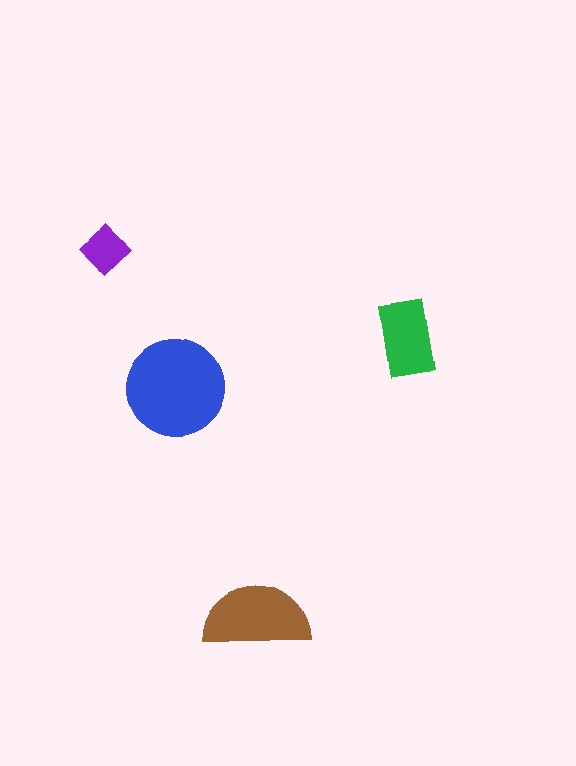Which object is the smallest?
The purple diamond.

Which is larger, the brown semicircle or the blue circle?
The blue circle.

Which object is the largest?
The blue circle.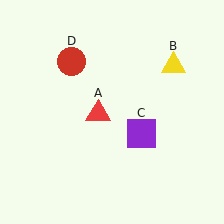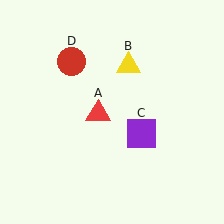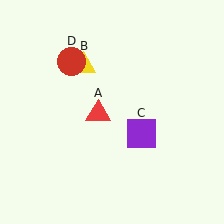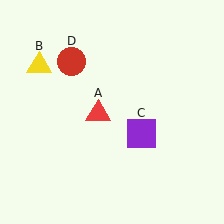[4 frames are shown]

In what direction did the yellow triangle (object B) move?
The yellow triangle (object B) moved left.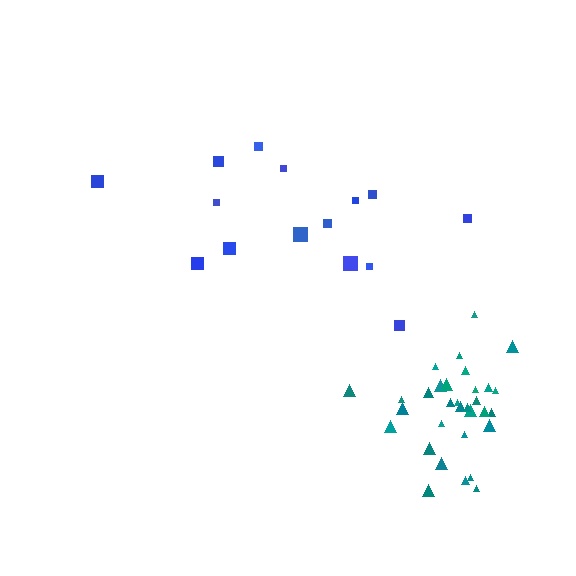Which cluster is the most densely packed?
Teal.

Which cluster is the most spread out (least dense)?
Blue.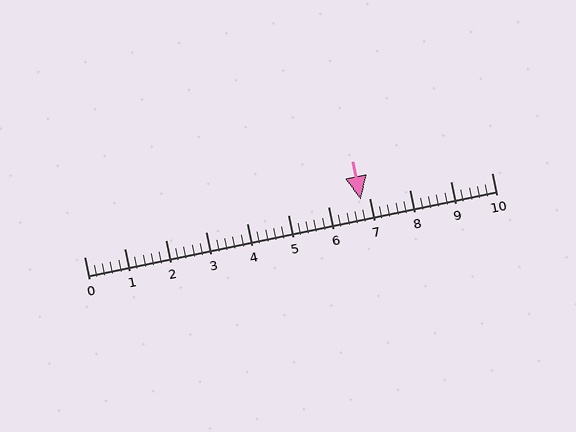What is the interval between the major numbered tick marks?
The major tick marks are spaced 1 units apart.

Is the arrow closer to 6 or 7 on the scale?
The arrow is closer to 7.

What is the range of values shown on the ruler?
The ruler shows values from 0 to 10.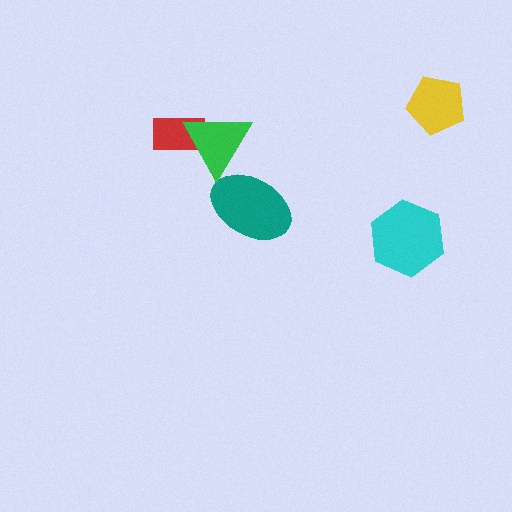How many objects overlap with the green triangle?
2 objects overlap with the green triangle.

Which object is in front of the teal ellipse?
The green triangle is in front of the teal ellipse.